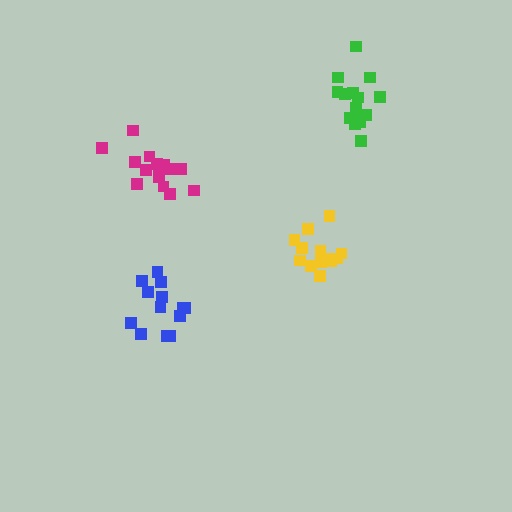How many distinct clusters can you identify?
There are 4 distinct clusters.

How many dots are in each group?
Group 1: 13 dots, Group 2: 13 dots, Group 3: 15 dots, Group 4: 15 dots (56 total).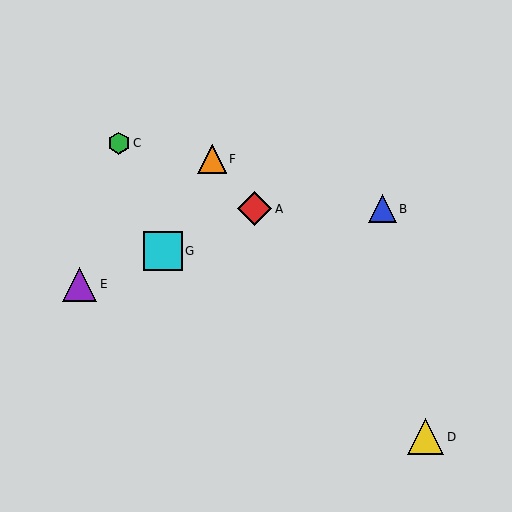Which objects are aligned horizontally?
Objects A, B are aligned horizontally.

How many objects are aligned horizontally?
2 objects (A, B) are aligned horizontally.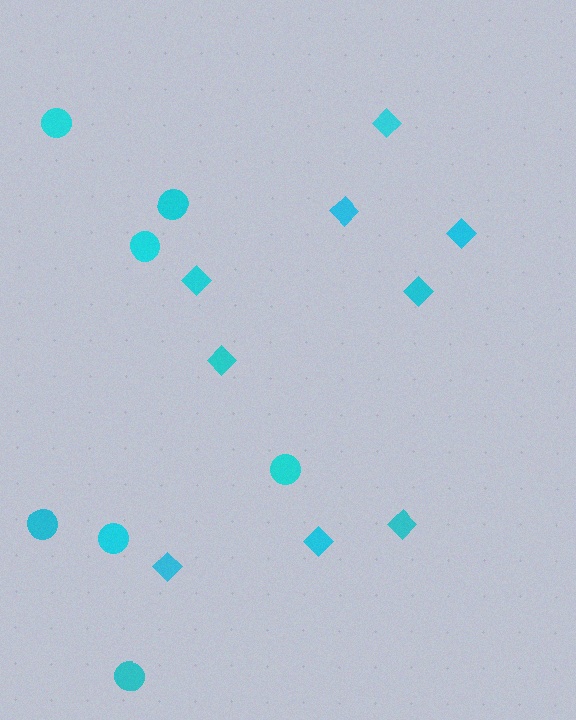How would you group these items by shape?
There are 2 groups: one group of diamonds (9) and one group of circles (7).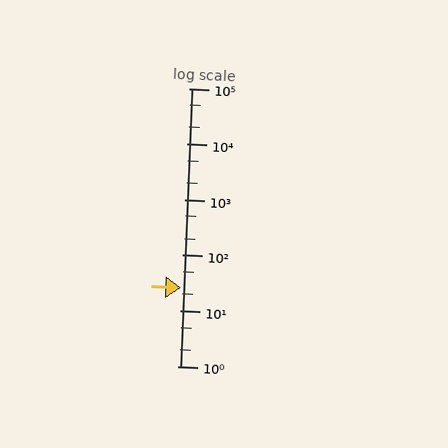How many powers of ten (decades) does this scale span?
The scale spans 5 decades, from 1 to 100000.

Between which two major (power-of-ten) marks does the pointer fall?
The pointer is between 10 and 100.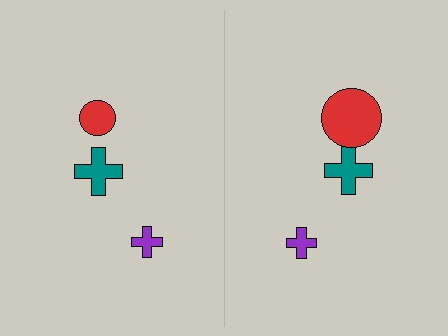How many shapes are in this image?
There are 6 shapes in this image.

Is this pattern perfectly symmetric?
No, the pattern is not perfectly symmetric. The red circle on the right side has a different size than its mirror counterpart.